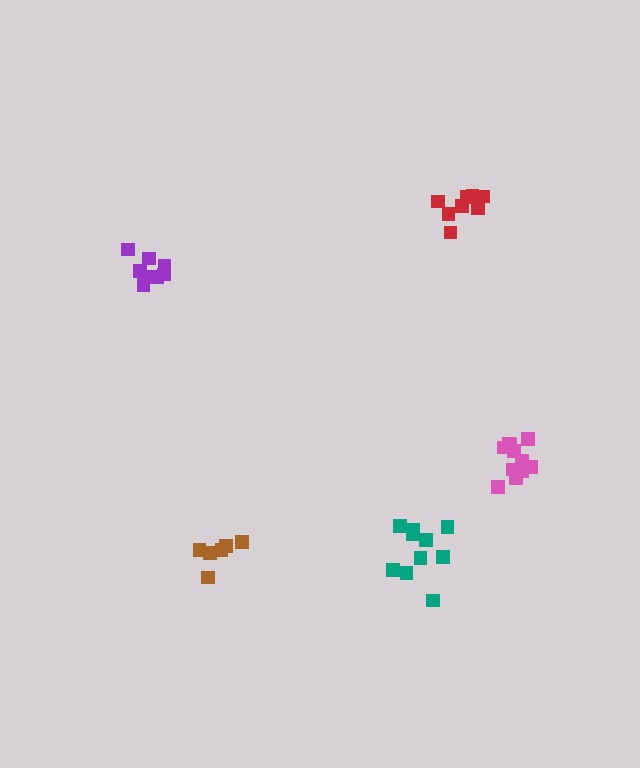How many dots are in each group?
Group 1: 10 dots, Group 2: 6 dots, Group 3: 8 dots, Group 4: 11 dots, Group 5: 9 dots (44 total).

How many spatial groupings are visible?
There are 5 spatial groupings.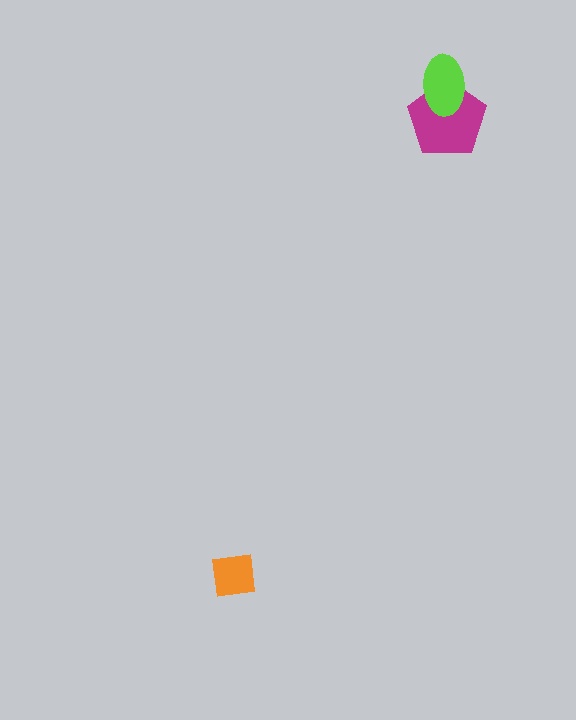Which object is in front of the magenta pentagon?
The lime ellipse is in front of the magenta pentagon.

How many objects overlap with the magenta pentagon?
1 object overlaps with the magenta pentagon.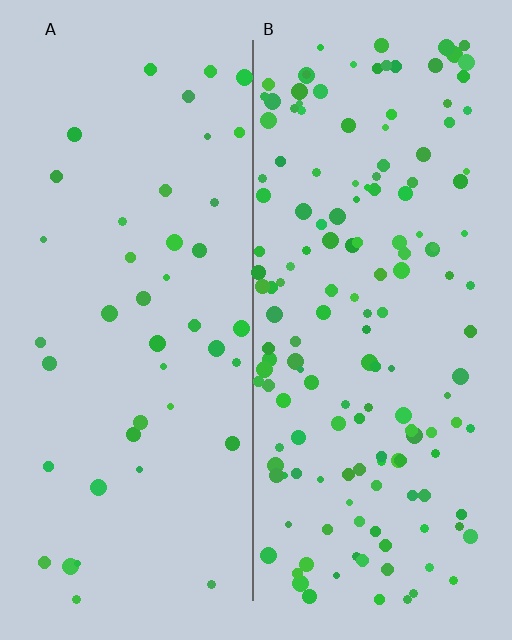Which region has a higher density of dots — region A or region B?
B (the right).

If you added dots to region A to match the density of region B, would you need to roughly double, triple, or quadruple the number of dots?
Approximately quadruple.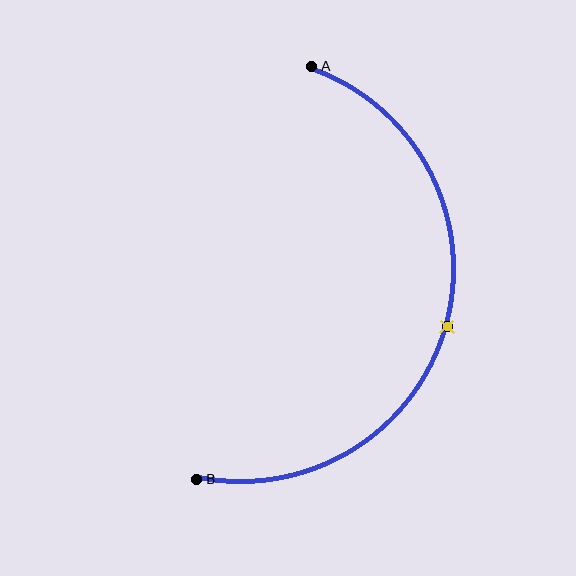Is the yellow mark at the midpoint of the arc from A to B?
Yes. The yellow mark lies on the arc at equal arc-length from both A and B — it is the arc midpoint.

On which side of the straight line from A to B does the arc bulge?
The arc bulges to the right of the straight line connecting A and B.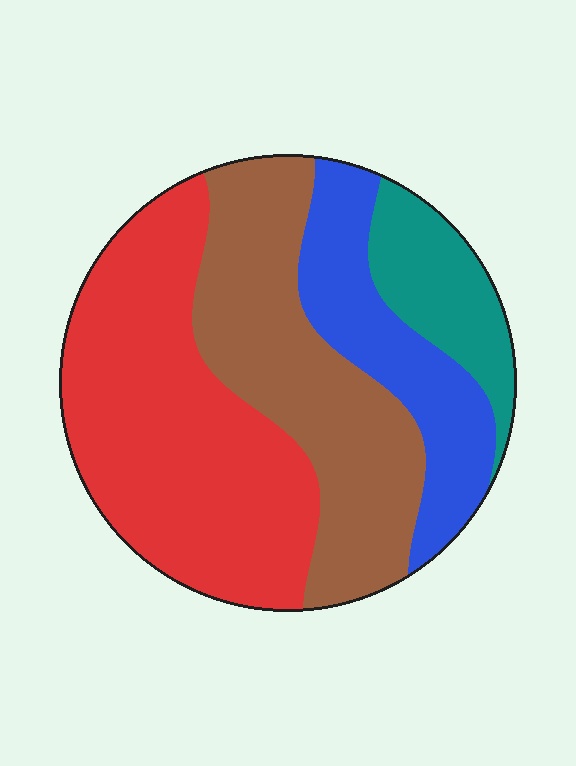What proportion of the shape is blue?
Blue takes up about one sixth (1/6) of the shape.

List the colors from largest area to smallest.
From largest to smallest: red, brown, blue, teal.